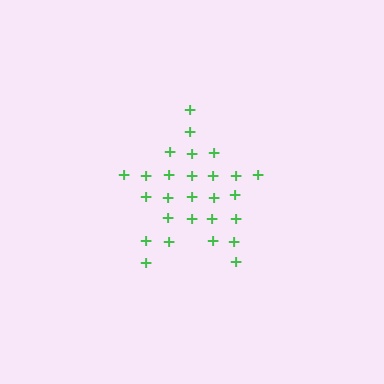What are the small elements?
The small elements are plus signs.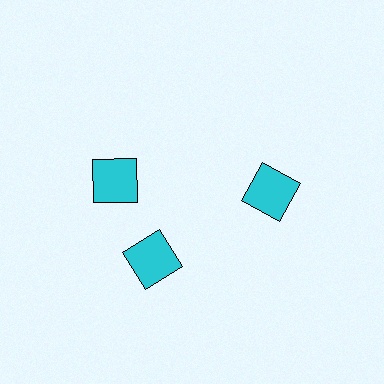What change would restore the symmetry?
The symmetry would be restored by rotating it back into even spacing with its neighbors so that all 3 squares sit at equal angles and equal distance from the center.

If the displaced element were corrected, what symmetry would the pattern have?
It would have 3-fold rotational symmetry — the pattern would map onto itself every 120 degrees.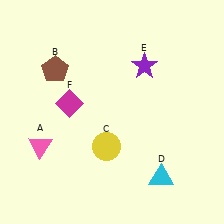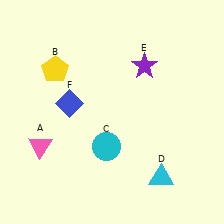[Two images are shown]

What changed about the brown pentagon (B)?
In Image 1, B is brown. In Image 2, it changed to yellow.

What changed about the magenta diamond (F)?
In Image 1, F is magenta. In Image 2, it changed to blue.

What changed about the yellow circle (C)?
In Image 1, C is yellow. In Image 2, it changed to cyan.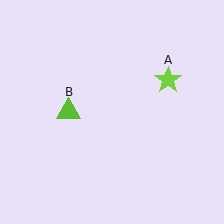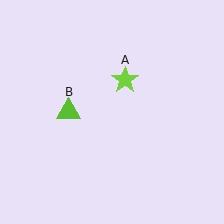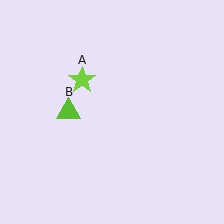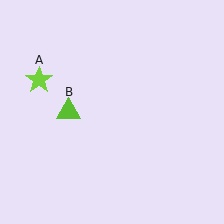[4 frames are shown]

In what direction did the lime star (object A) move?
The lime star (object A) moved left.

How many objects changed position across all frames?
1 object changed position: lime star (object A).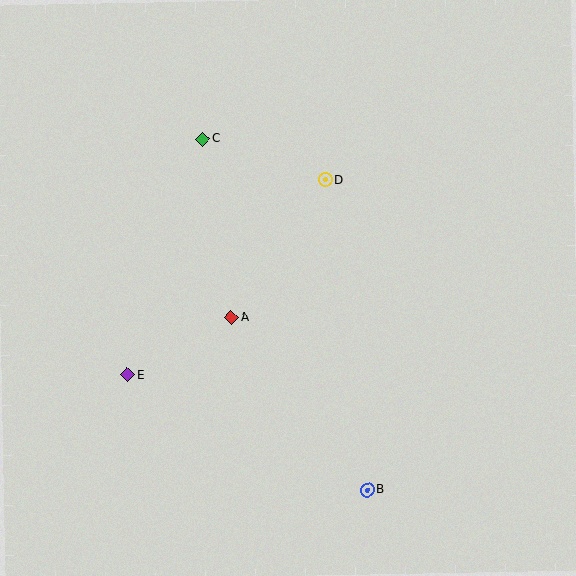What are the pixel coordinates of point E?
Point E is at (127, 375).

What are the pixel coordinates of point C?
Point C is at (203, 139).